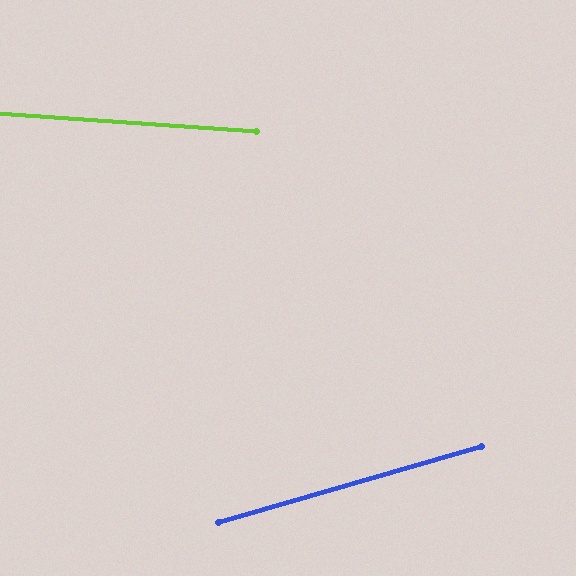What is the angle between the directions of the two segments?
Approximately 20 degrees.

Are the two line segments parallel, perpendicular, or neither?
Neither parallel nor perpendicular — they differ by about 20°.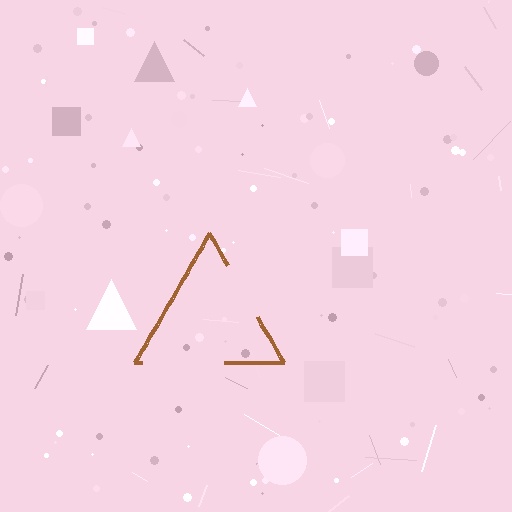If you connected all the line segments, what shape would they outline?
They would outline a triangle.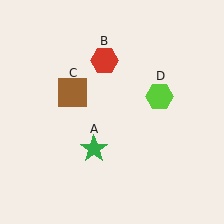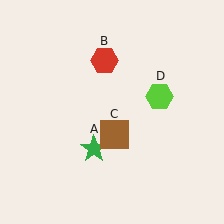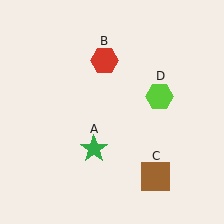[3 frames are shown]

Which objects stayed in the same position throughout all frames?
Green star (object A) and red hexagon (object B) and lime hexagon (object D) remained stationary.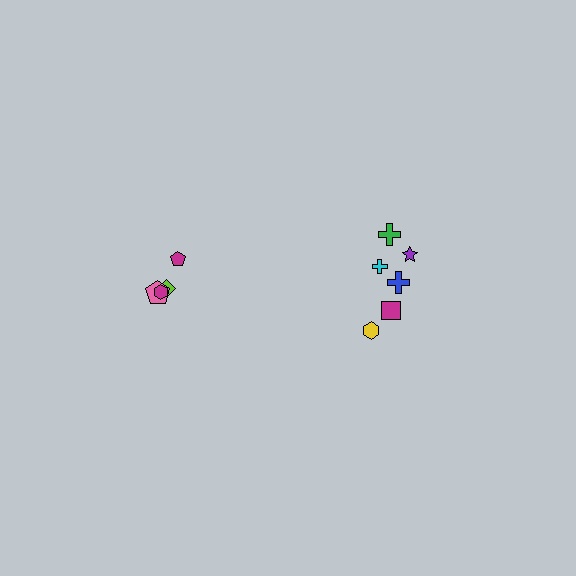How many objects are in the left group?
There are 4 objects.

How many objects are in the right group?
There are 6 objects.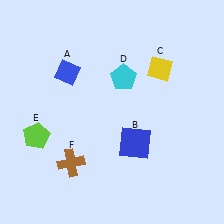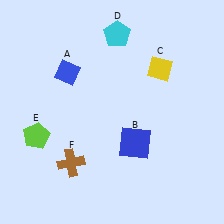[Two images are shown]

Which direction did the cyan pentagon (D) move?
The cyan pentagon (D) moved up.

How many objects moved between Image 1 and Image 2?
1 object moved between the two images.